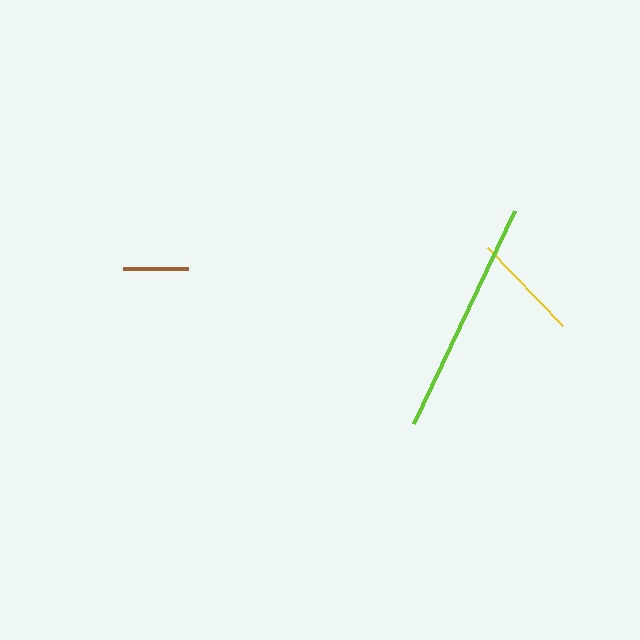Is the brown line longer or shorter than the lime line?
The lime line is longer than the brown line.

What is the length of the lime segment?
The lime segment is approximately 236 pixels long.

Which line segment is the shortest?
The brown line is the shortest at approximately 64 pixels.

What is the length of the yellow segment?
The yellow segment is approximately 108 pixels long.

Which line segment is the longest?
The lime line is the longest at approximately 236 pixels.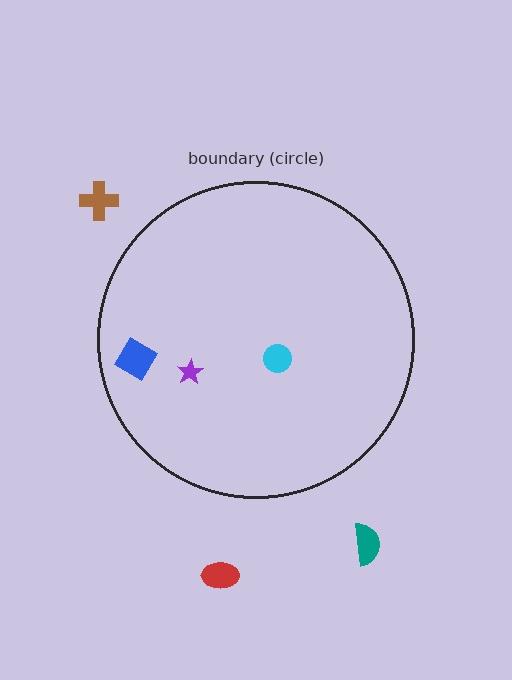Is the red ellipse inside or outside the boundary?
Outside.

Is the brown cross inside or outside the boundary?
Outside.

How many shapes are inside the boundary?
3 inside, 3 outside.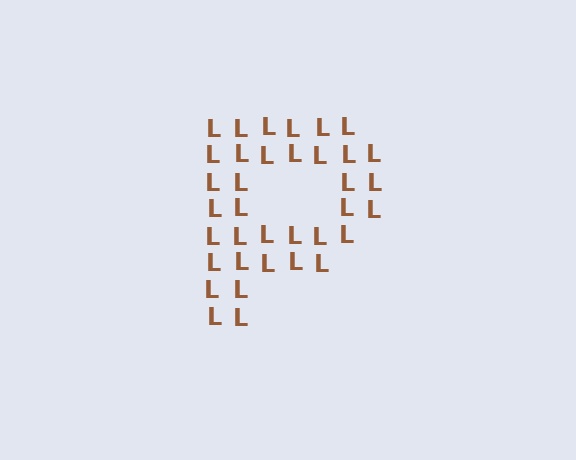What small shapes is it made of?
It is made of small letter L's.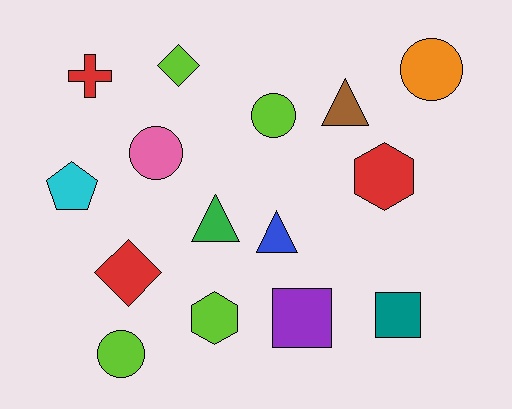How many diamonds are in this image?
There are 2 diamonds.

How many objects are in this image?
There are 15 objects.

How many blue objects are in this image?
There is 1 blue object.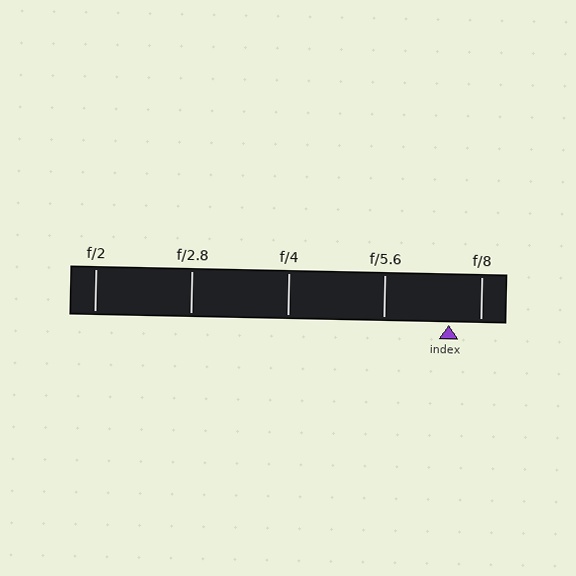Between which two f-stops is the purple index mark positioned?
The index mark is between f/5.6 and f/8.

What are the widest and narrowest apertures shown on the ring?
The widest aperture shown is f/2 and the narrowest is f/8.